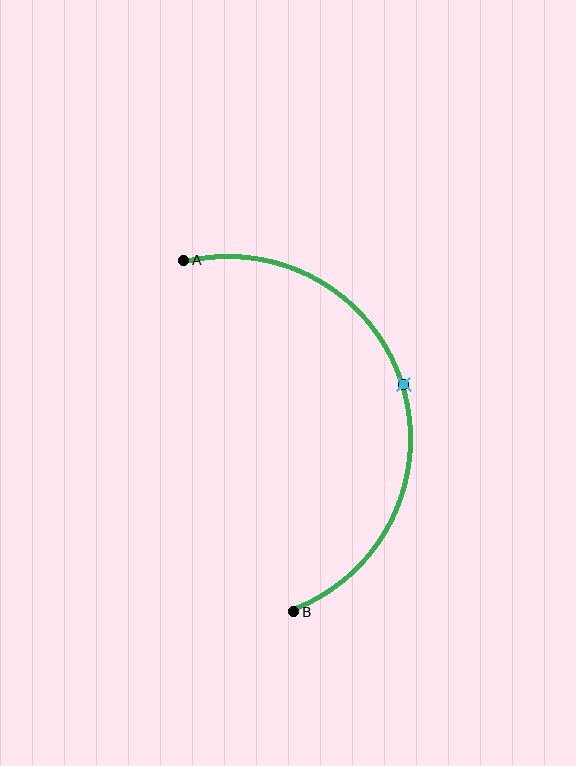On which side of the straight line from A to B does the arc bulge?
The arc bulges to the right of the straight line connecting A and B.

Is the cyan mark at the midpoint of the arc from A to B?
Yes. The cyan mark lies on the arc at equal arc-length from both A and B — it is the arc midpoint.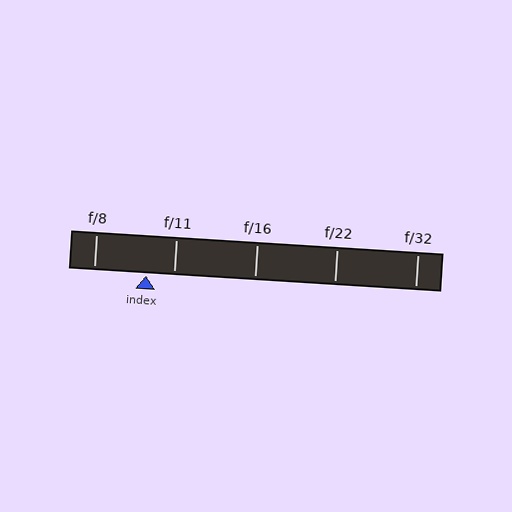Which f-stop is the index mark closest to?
The index mark is closest to f/11.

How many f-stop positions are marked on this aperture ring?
There are 5 f-stop positions marked.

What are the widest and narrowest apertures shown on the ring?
The widest aperture shown is f/8 and the narrowest is f/32.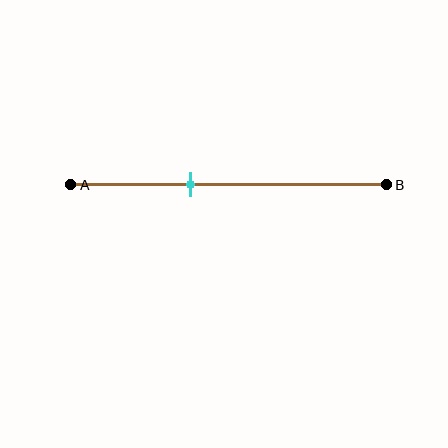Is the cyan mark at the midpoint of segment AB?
No, the mark is at about 40% from A, not at the 50% midpoint.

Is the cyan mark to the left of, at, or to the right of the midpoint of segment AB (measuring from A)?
The cyan mark is to the left of the midpoint of segment AB.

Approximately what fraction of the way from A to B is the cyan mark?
The cyan mark is approximately 40% of the way from A to B.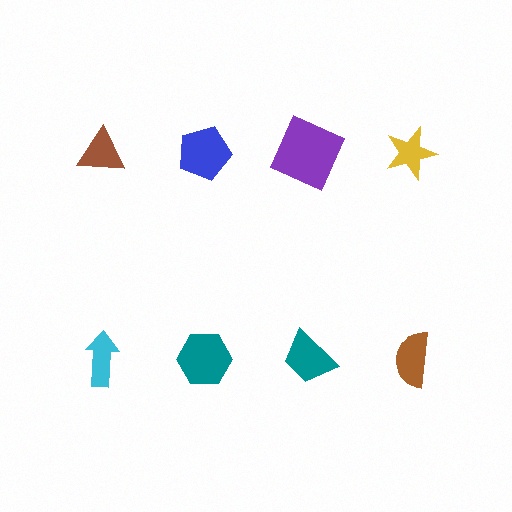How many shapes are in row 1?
4 shapes.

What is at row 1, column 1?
A brown triangle.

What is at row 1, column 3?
A purple square.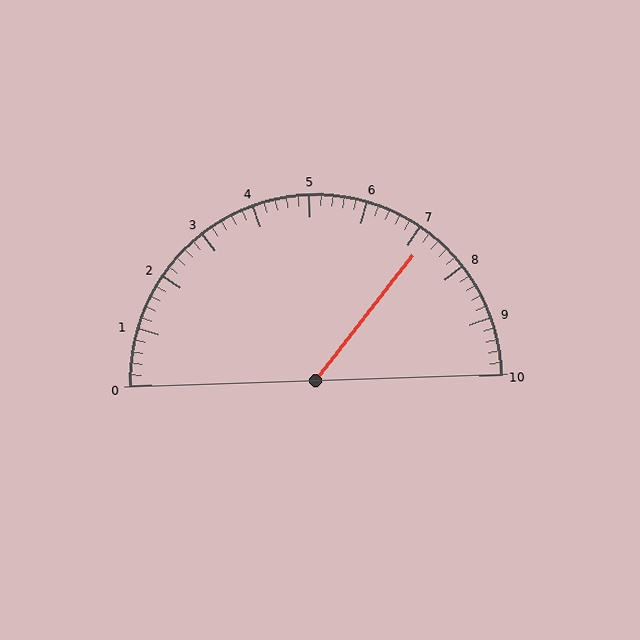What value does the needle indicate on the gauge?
The needle indicates approximately 7.2.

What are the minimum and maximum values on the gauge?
The gauge ranges from 0 to 10.